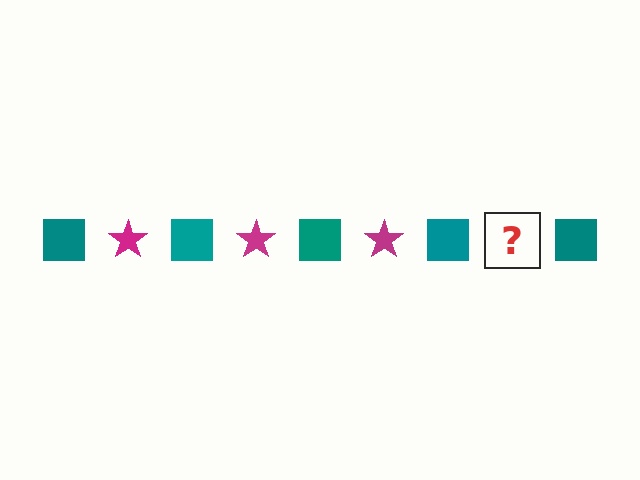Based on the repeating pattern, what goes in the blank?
The blank should be a magenta star.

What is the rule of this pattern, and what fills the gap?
The rule is that the pattern alternates between teal square and magenta star. The gap should be filled with a magenta star.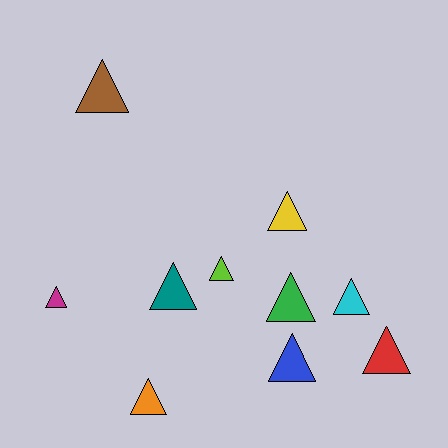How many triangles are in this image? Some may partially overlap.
There are 10 triangles.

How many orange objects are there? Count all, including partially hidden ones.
There is 1 orange object.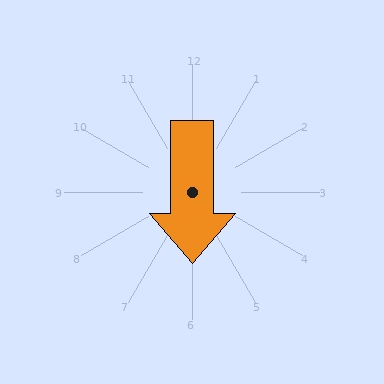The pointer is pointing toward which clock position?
Roughly 6 o'clock.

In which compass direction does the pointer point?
South.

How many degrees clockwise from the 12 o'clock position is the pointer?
Approximately 180 degrees.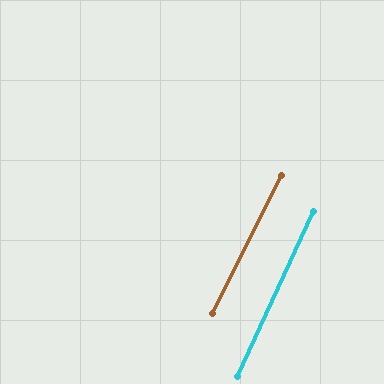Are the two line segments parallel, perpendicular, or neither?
Parallel — their directions differ by only 1.8°.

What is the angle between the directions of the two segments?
Approximately 2 degrees.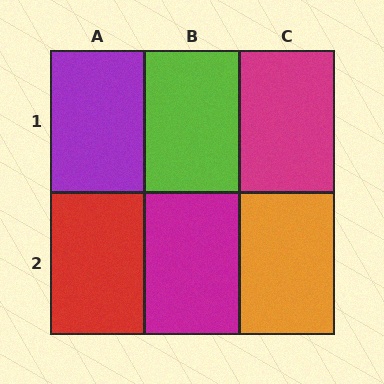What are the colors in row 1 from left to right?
Purple, lime, magenta.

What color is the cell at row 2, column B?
Magenta.